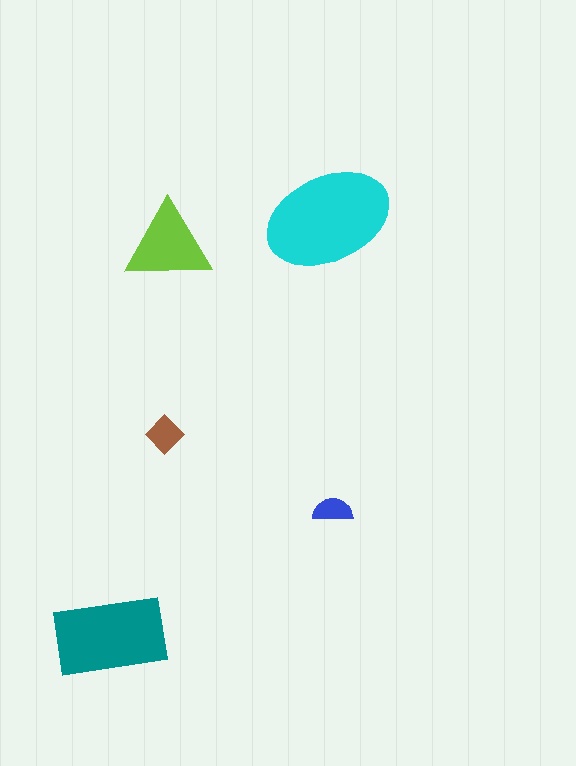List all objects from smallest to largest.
The blue semicircle, the brown diamond, the lime triangle, the teal rectangle, the cyan ellipse.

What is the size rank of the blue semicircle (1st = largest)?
5th.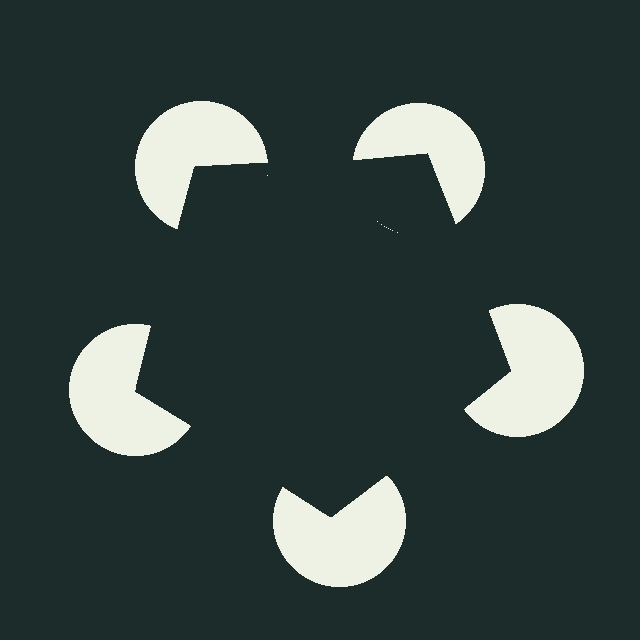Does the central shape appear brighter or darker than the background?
It typically appears slightly darker than the background, even though no actual brightness change is drawn.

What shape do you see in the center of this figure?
An illusory pentagon — its edges are inferred from the aligned wedge cuts in the pac-man discs, not physically drawn.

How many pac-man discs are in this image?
There are 5 — one at each vertex of the illusory pentagon.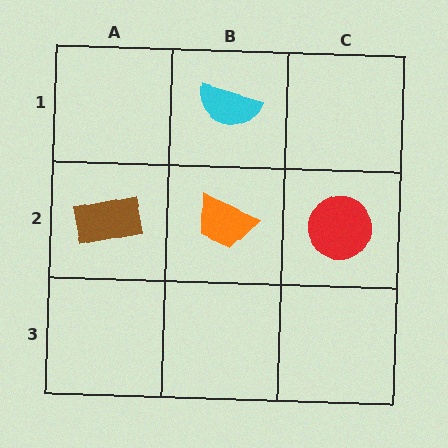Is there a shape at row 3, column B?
No, that cell is empty.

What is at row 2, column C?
A red circle.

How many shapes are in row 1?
1 shape.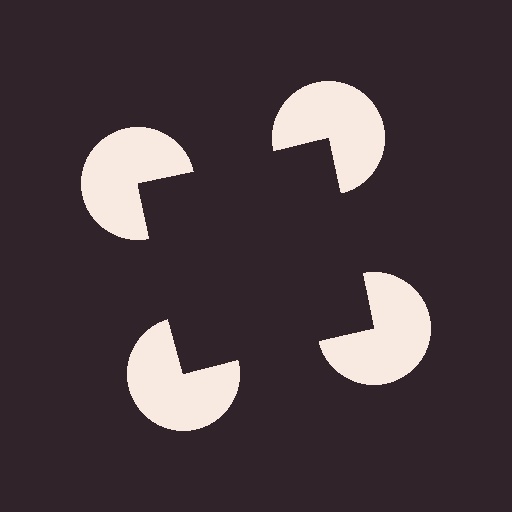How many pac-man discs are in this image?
There are 4 — one at each vertex of the illusory square.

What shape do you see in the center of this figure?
An illusory square — its edges are inferred from the aligned wedge cuts in the pac-man discs, not physically drawn.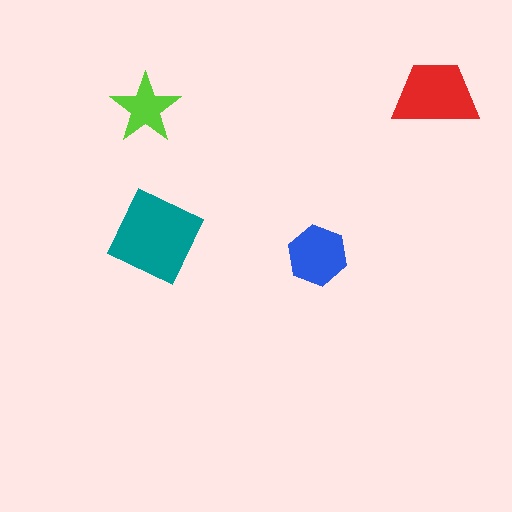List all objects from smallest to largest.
The lime star, the blue hexagon, the red trapezoid, the teal diamond.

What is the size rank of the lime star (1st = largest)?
4th.